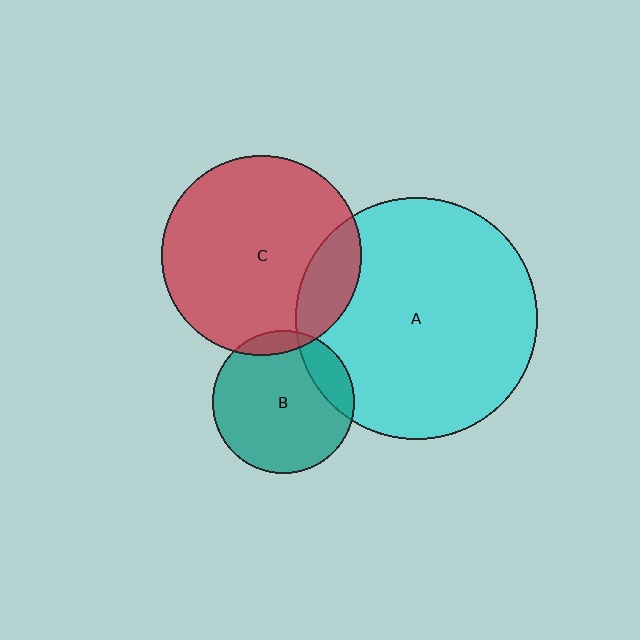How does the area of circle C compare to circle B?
Approximately 2.0 times.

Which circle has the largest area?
Circle A (cyan).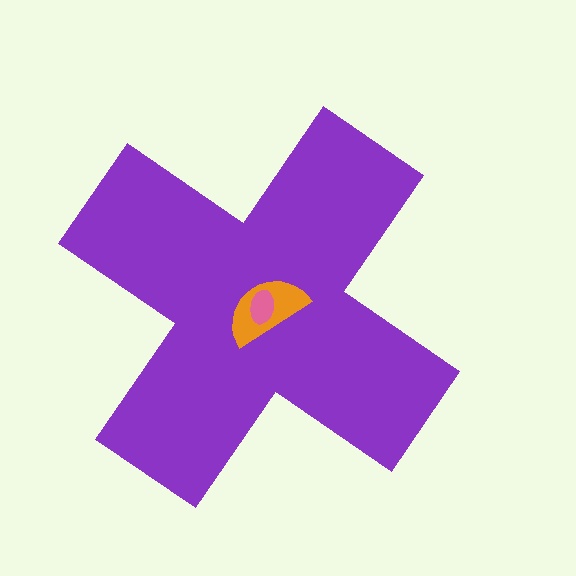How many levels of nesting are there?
3.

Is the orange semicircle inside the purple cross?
Yes.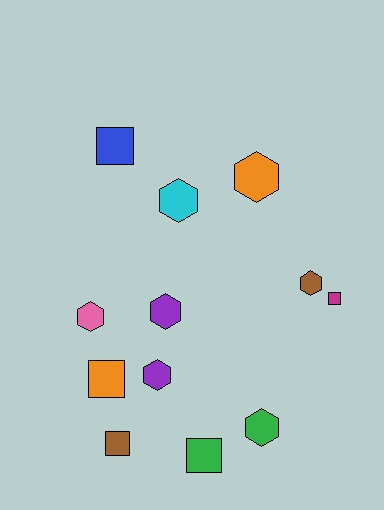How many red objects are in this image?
There are no red objects.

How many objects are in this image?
There are 12 objects.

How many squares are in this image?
There are 5 squares.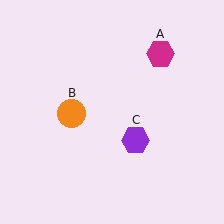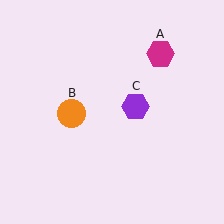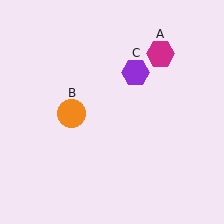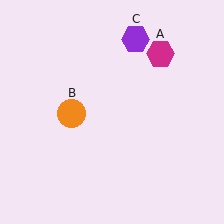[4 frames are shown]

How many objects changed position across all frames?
1 object changed position: purple hexagon (object C).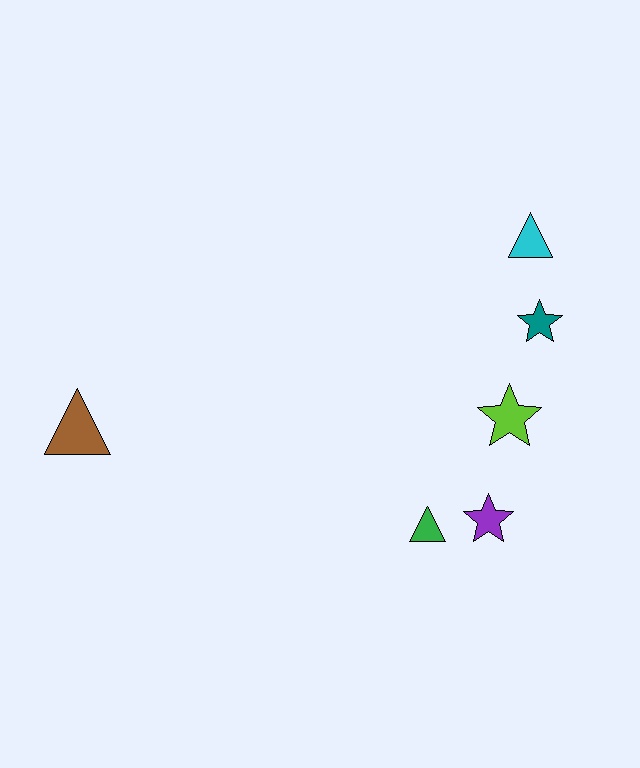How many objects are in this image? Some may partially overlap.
There are 6 objects.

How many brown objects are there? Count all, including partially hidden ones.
There is 1 brown object.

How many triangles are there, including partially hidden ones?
There are 3 triangles.